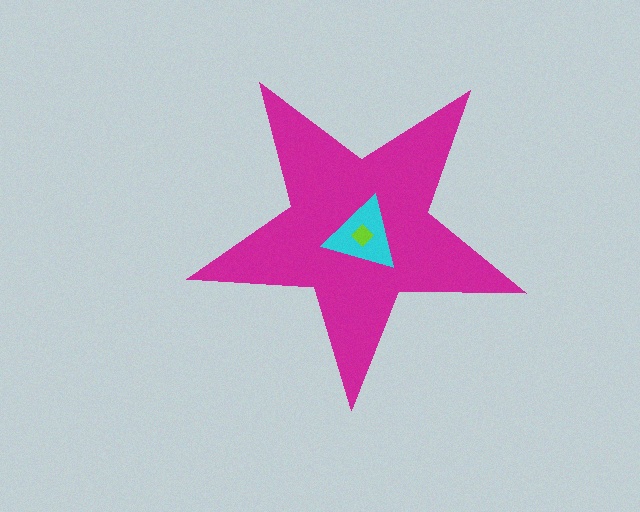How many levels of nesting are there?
3.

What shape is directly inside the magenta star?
The cyan triangle.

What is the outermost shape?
The magenta star.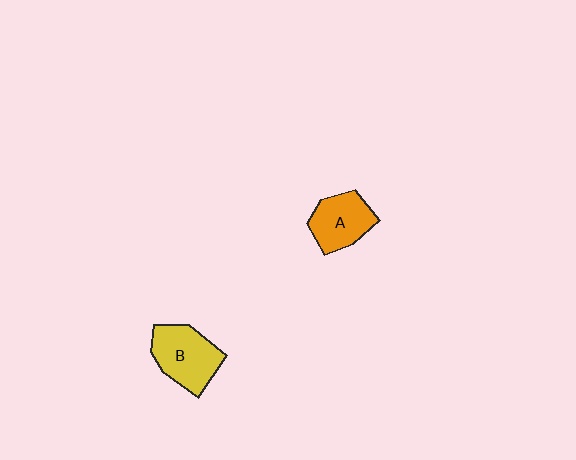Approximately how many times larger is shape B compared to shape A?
Approximately 1.2 times.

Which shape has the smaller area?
Shape A (orange).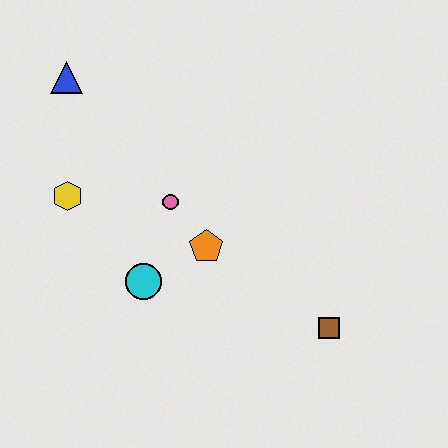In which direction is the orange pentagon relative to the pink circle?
The orange pentagon is below the pink circle.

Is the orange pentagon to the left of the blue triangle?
No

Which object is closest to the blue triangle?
The yellow hexagon is closest to the blue triangle.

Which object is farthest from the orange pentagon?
The blue triangle is farthest from the orange pentagon.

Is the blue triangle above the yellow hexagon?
Yes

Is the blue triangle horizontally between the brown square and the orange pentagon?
No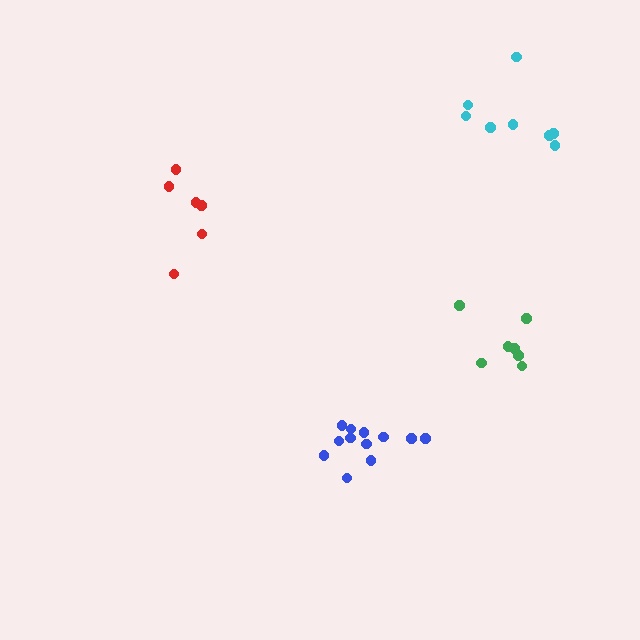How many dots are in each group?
Group 1: 6 dots, Group 2: 7 dots, Group 3: 12 dots, Group 4: 8 dots (33 total).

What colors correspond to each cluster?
The clusters are colored: red, green, blue, cyan.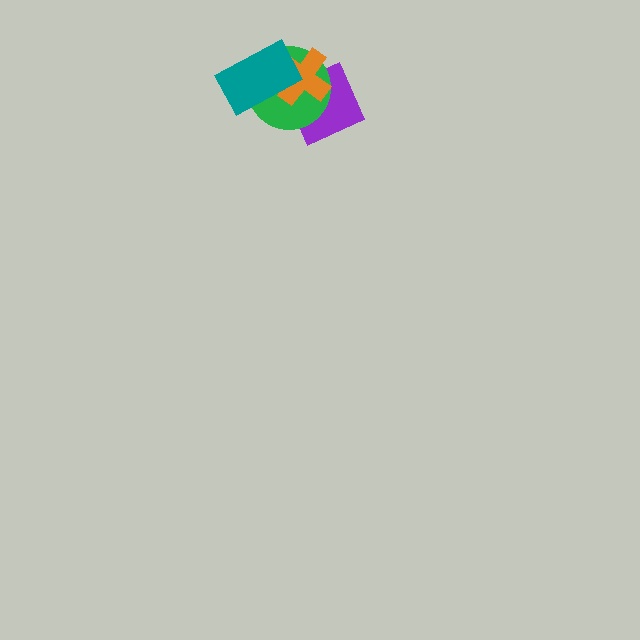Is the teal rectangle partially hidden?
No, no other shape covers it.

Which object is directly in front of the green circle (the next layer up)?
The orange cross is directly in front of the green circle.